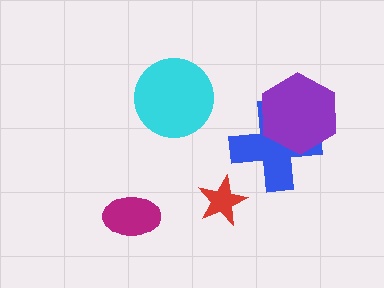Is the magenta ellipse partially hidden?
No, no other shape covers it.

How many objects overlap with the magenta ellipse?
0 objects overlap with the magenta ellipse.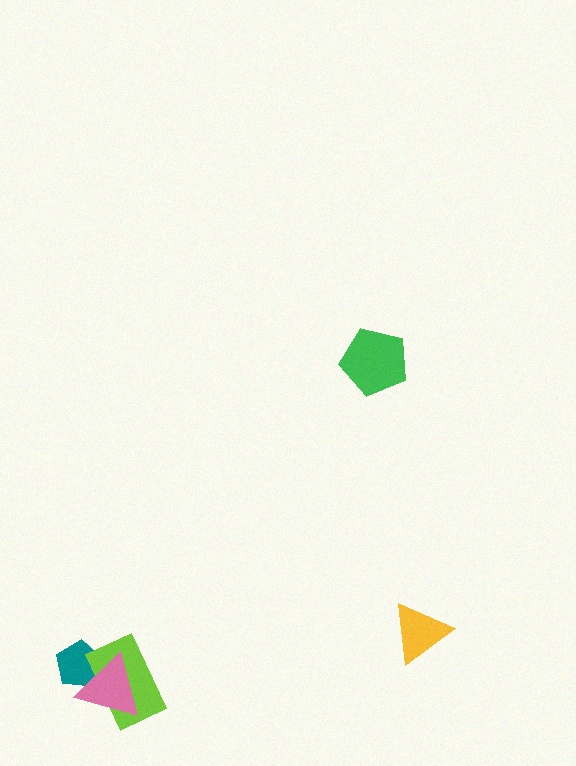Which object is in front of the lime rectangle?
The pink triangle is in front of the lime rectangle.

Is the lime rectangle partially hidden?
Yes, it is partially covered by another shape.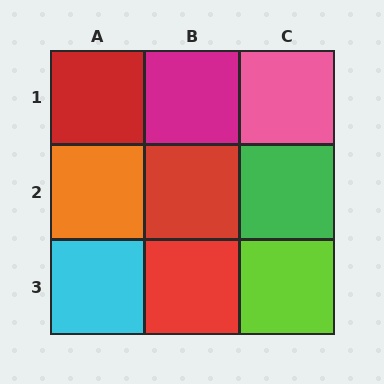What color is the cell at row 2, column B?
Red.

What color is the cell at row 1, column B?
Magenta.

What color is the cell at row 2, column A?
Orange.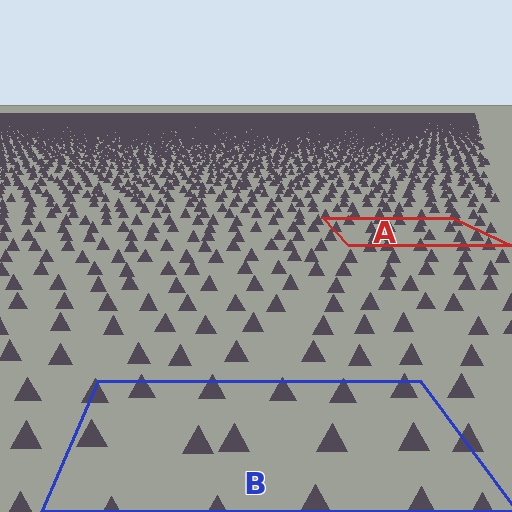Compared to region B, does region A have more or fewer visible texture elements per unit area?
Region A has more texture elements per unit area — they are packed more densely because it is farther away.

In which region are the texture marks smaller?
The texture marks are smaller in region A, because it is farther away.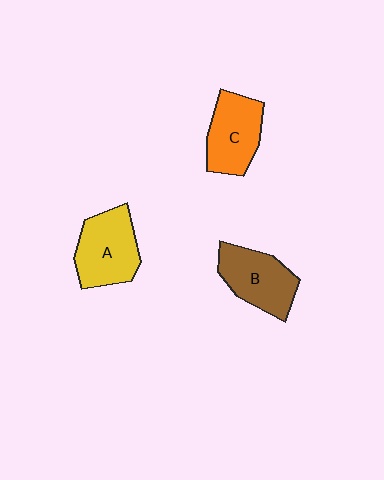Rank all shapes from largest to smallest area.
From largest to smallest: A (yellow), B (brown), C (orange).